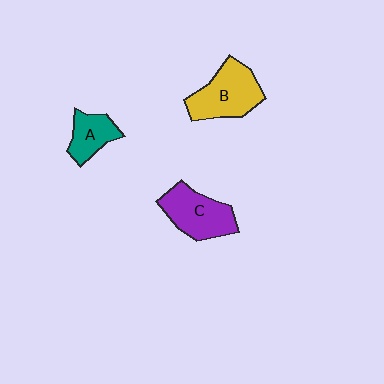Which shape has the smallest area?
Shape A (teal).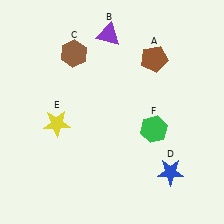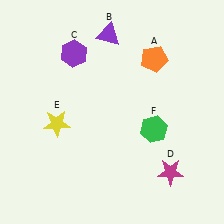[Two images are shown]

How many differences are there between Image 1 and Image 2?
There are 3 differences between the two images.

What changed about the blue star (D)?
In Image 1, D is blue. In Image 2, it changed to magenta.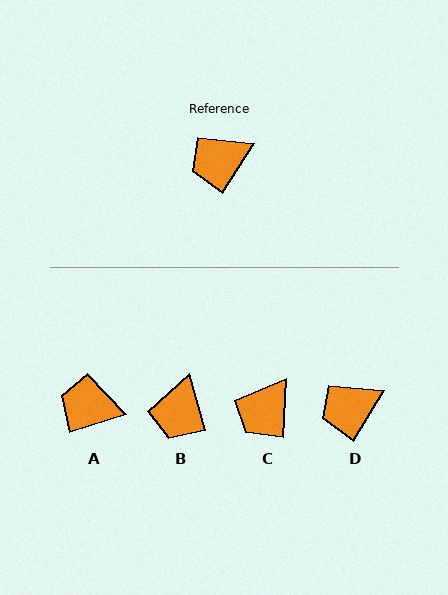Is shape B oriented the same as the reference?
No, it is off by about 48 degrees.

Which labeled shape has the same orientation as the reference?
D.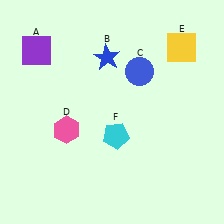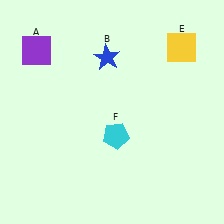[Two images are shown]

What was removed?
The pink hexagon (D), the blue circle (C) were removed in Image 2.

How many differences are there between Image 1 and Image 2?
There are 2 differences between the two images.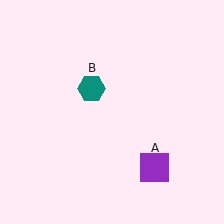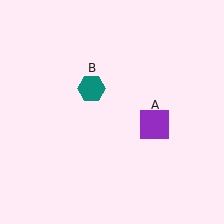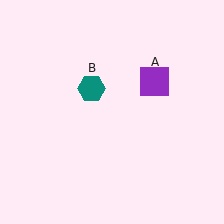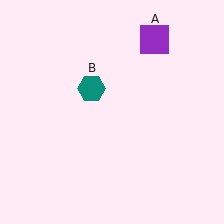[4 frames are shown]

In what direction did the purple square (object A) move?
The purple square (object A) moved up.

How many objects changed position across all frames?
1 object changed position: purple square (object A).